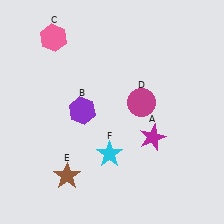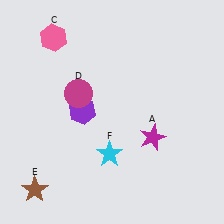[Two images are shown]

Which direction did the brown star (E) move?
The brown star (E) moved left.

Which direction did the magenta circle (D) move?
The magenta circle (D) moved left.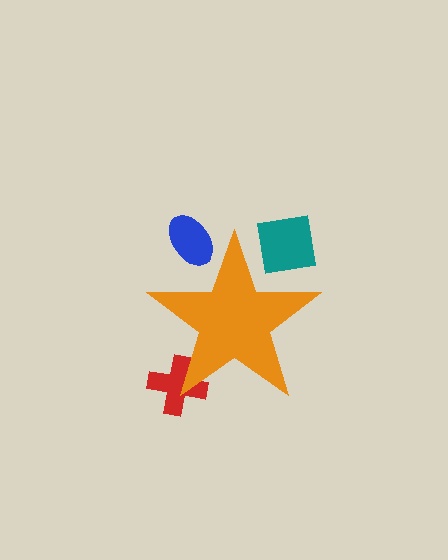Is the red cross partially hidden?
Yes, the red cross is partially hidden behind the orange star.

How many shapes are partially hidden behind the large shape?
3 shapes are partially hidden.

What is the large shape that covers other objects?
An orange star.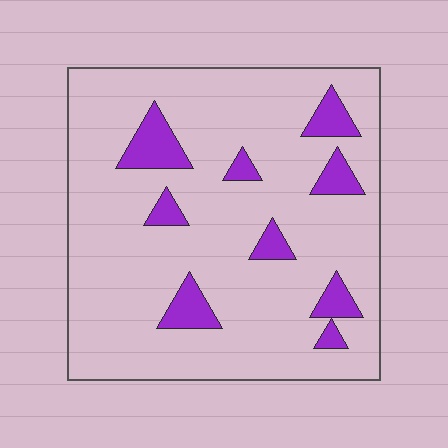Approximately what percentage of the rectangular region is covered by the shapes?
Approximately 15%.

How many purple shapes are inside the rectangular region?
9.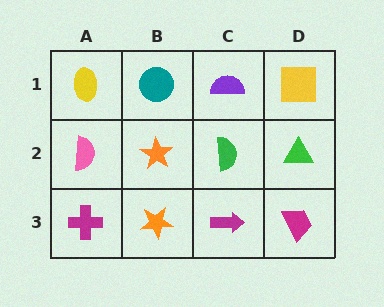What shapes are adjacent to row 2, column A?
A yellow ellipse (row 1, column A), a magenta cross (row 3, column A), an orange star (row 2, column B).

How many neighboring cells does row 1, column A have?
2.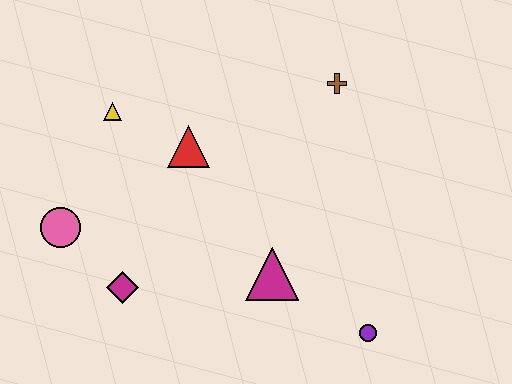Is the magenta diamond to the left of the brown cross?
Yes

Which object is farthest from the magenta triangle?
The yellow triangle is farthest from the magenta triangle.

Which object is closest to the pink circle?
The magenta diamond is closest to the pink circle.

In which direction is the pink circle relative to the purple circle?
The pink circle is to the left of the purple circle.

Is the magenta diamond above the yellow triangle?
No